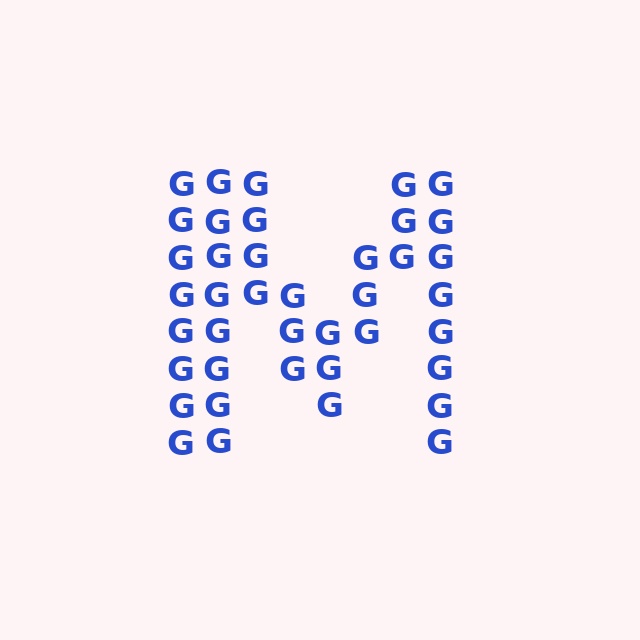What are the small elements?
The small elements are letter G's.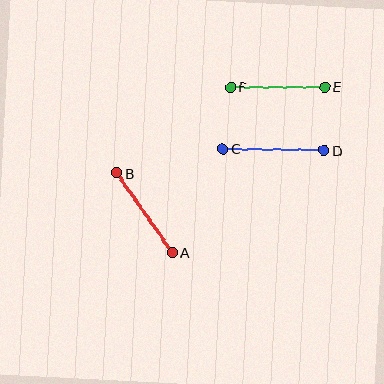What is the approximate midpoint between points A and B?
The midpoint is at approximately (145, 213) pixels.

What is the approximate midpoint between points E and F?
The midpoint is at approximately (278, 87) pixels.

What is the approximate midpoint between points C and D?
The midpoint is at approximately (274, 150) pixels.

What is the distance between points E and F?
The distance is approximately 95 pixels.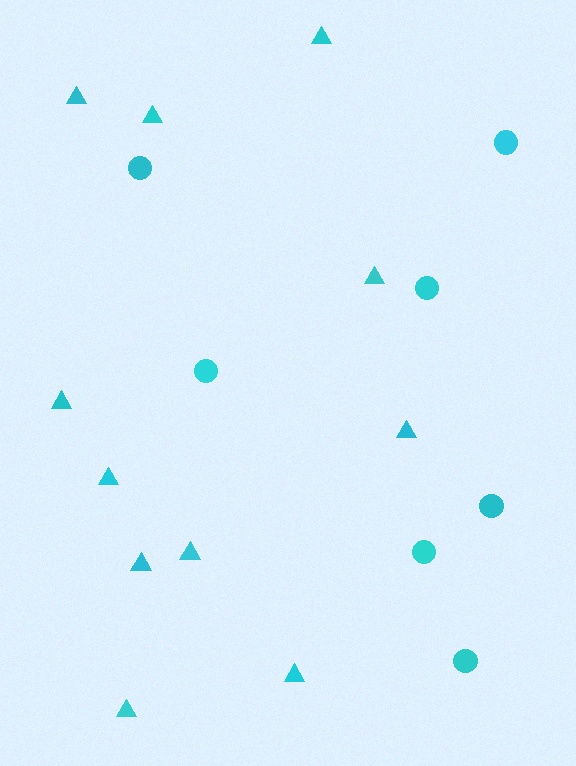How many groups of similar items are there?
There are 2 groups: one group of triangles (11) and one group of circles (7).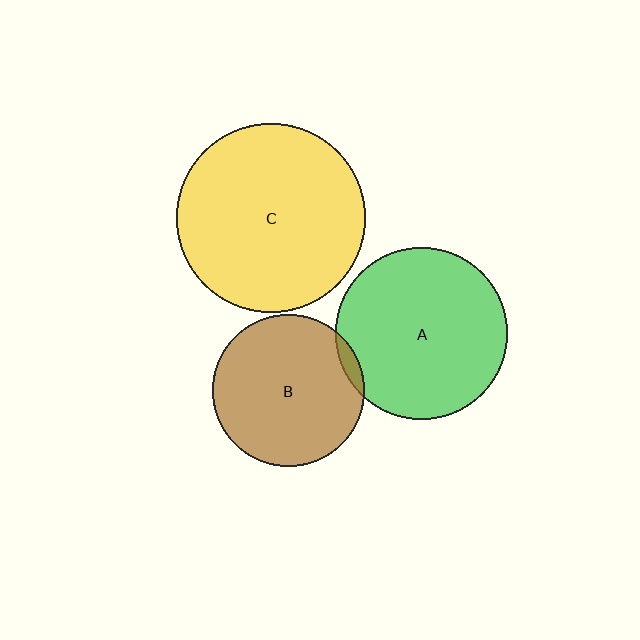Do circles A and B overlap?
Yes.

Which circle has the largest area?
Circle C (yellow).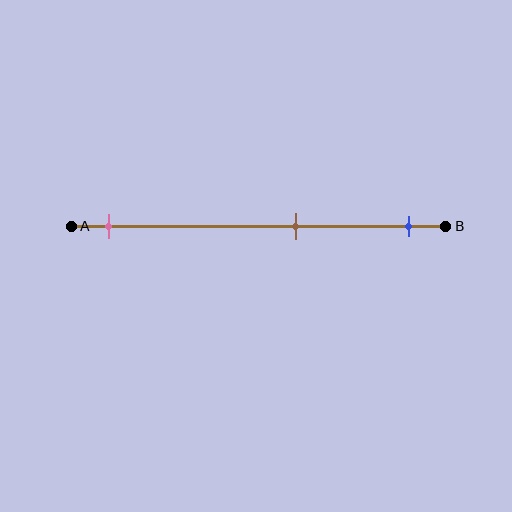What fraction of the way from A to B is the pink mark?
The pink mark is approximately 10% (0.1) of the way from A to B.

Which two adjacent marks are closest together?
The brown and blue marks are the closest adjacent pair.